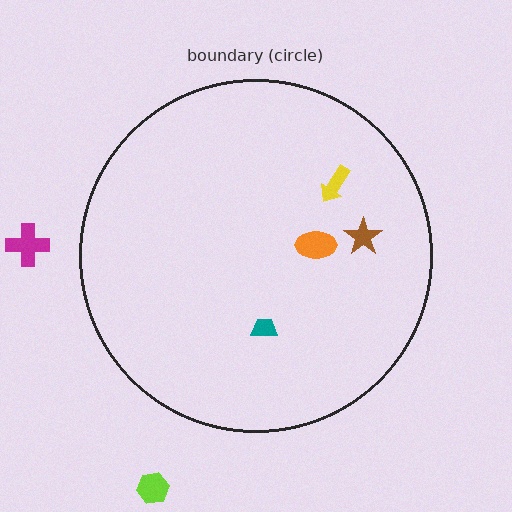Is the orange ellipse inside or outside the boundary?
Inside.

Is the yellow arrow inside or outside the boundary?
Inside.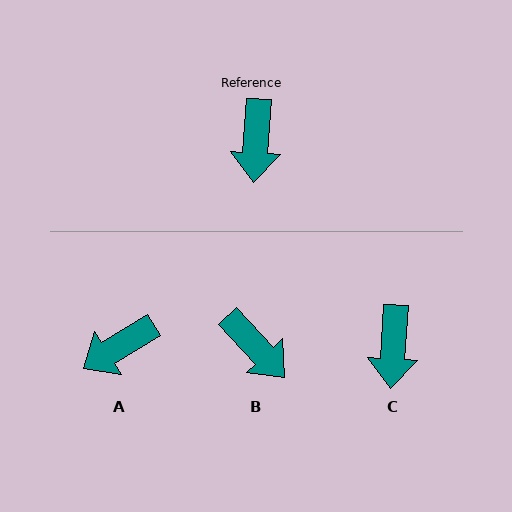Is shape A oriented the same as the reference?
No, it is off by about 55 degrees.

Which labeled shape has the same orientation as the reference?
C.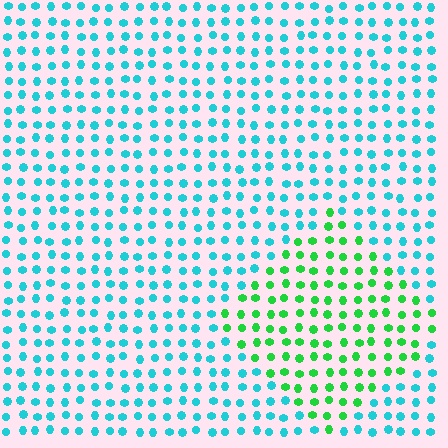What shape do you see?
I see a diamond.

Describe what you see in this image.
The image is filled with small cyan elements in a uniform arrangement. A diamond-shaped region is visible where the elements are tinted to a slightly different hue, forming a subtle color boundary.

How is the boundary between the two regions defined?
The boundary is defined purely by a slight shift in hue (about 53 degrees). Spacing, size, and orientation are identical on both sides.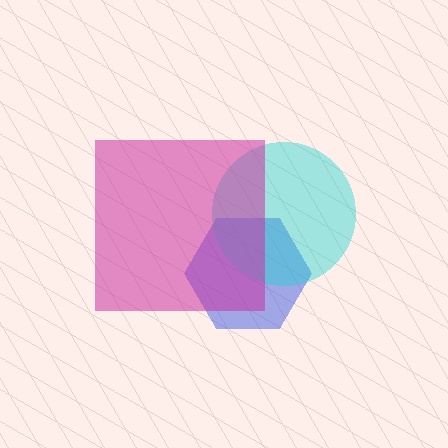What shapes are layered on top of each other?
The layered shapes are: a blue hexagon, a cyan circle, a magenta square.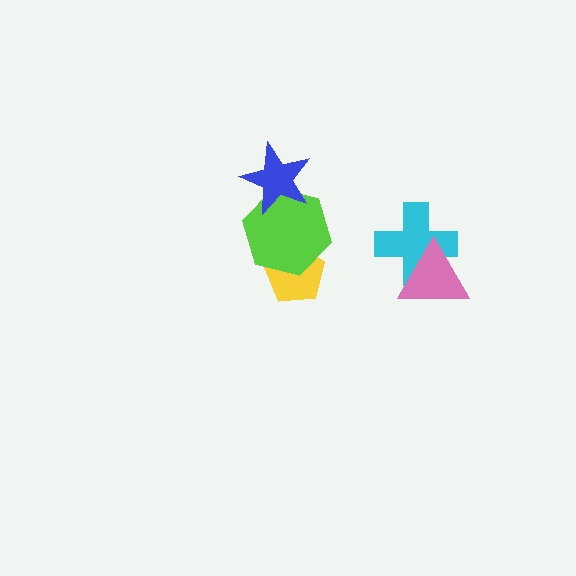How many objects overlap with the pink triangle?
1 object overlaps with the pink triangle.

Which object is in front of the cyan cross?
The pink triangle is in front of the cyan cross.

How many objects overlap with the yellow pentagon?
1 object overlaps with the yellow pentagon.